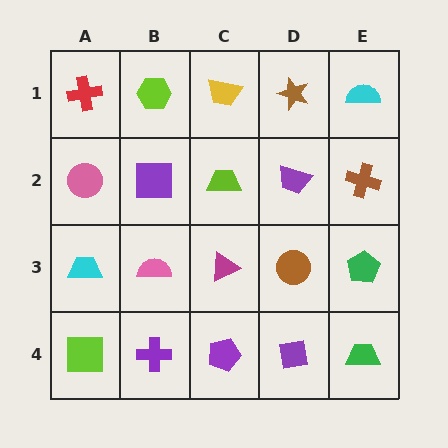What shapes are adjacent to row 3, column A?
A pink circle (row 2, column A), a lime square (row 4, column A), a pink semicircle (row 3, column B).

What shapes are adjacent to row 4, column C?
A magenta triangle (row 3, column C), a purple cross (row 4, column B), a purple square (row 4, column D).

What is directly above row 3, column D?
A purple trapezoid.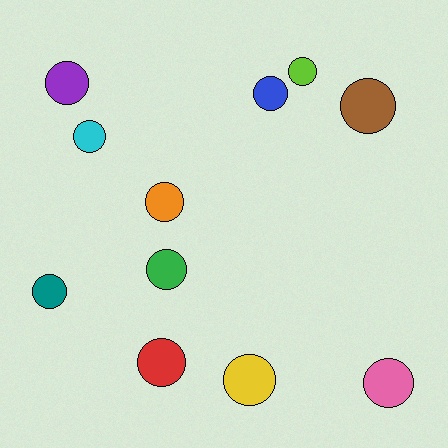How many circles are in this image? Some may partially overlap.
There are 11 circles.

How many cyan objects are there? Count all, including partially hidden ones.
There is 1 cyan object.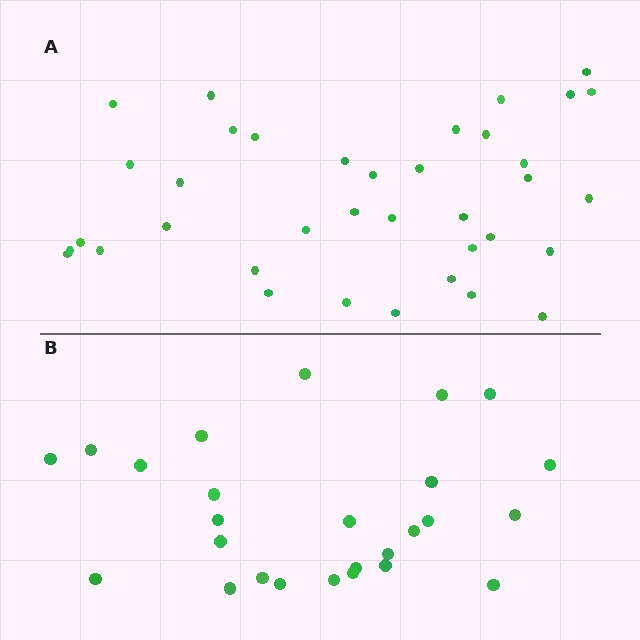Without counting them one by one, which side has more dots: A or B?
Region A (the top region) has more dots.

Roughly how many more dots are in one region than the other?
Region A has roughly 12 or so more dots than region B.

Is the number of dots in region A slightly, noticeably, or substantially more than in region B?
Region A has noticeably more, but not dramatically so. The ratio is roughly 1.4 to 1.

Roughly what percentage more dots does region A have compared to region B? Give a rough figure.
About 40% more.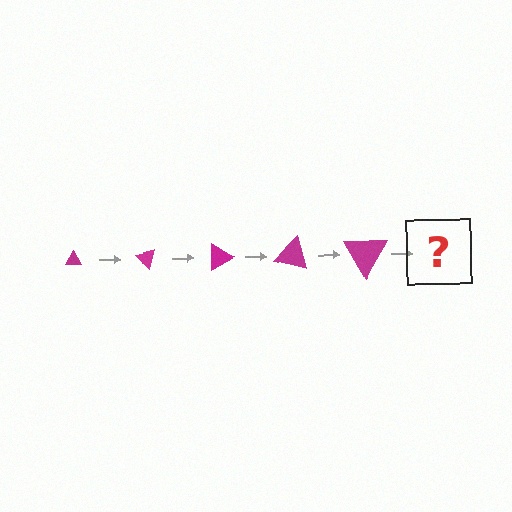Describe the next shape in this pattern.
It should be a triangle, larger than the previous one and rotated 225 degrees from the start.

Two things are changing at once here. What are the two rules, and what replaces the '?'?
The two rules are that the triangle grows larger each step and it rotates 45 degrees each step. The '?' should be a triangle, larger than the previous one and rotated 225 degrees from the start.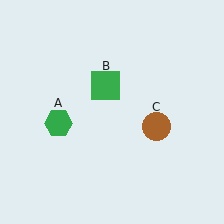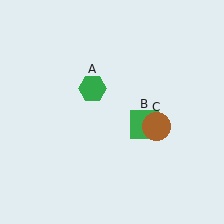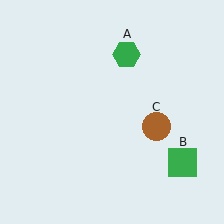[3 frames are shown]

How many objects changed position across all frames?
2 objects changed position: green hexagon (object A), green square (object B).